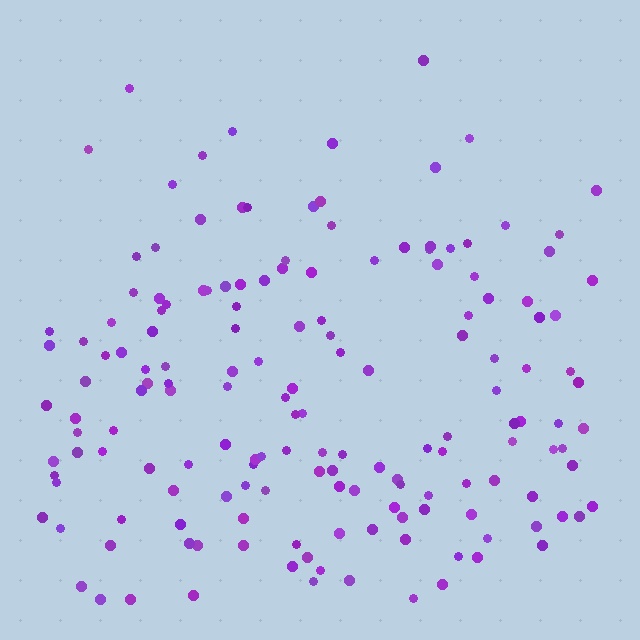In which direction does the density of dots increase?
From top to bottom, with the bottom side densest.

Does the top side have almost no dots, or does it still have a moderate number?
Still a moderate number, just noticeably fewer than the bottom.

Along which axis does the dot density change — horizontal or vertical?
Vertical.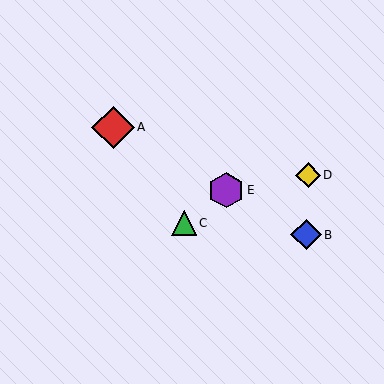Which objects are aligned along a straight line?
Objects A, B, E are aligned along a straight line.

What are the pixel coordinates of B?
Object B is at (306, 235).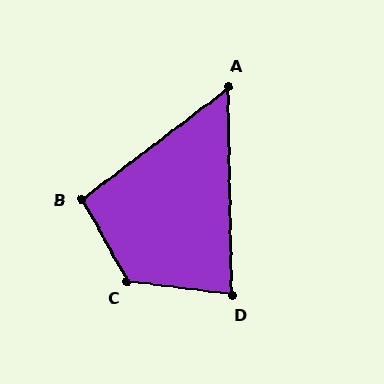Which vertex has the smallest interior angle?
A, at approximately 54 degrees.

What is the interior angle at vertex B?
Approximately 99 degrees (obtuse).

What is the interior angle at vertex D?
Approximately 81 degrees (acute).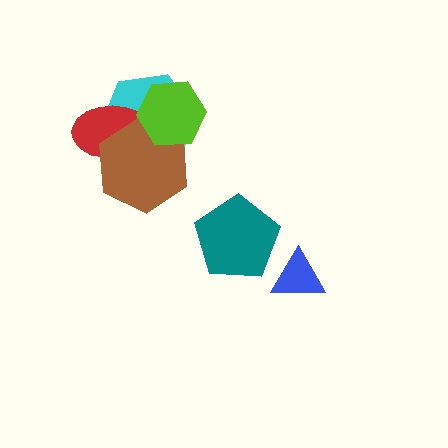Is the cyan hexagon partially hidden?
Yes, it is partially covered by another shape.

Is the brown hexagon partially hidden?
Yes, it is partially covered by another shape.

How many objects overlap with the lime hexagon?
3 objects overlap with the lime hexagon.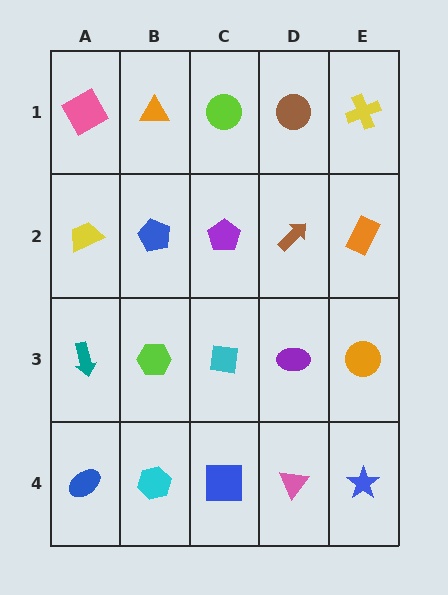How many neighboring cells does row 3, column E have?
3.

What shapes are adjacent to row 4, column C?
A cyan square (row 3, column C), a cyan hexagon (row 4, column B), a pink triangle (row 4, column D).